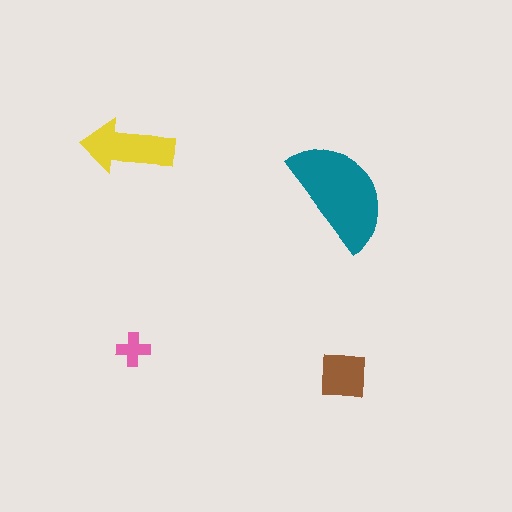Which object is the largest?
The teal semicircle.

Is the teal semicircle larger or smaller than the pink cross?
Larger.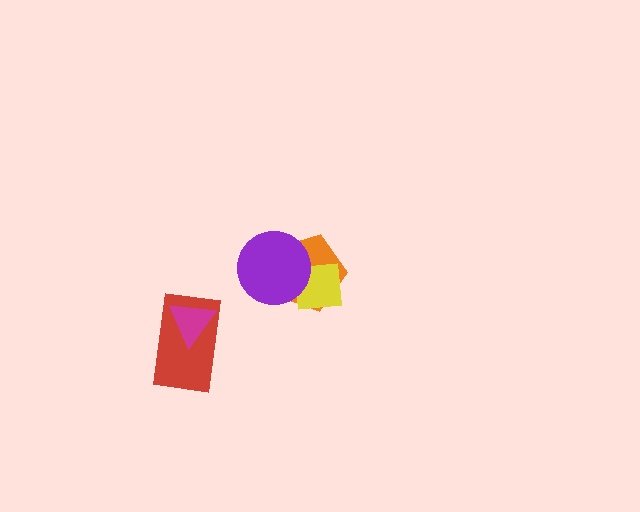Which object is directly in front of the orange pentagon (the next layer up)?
The yellow square is directly in front of the orange pentagon.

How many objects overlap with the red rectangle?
1 object overlaps with the red rectangle.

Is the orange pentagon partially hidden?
Yes, it is partially covered by another shape.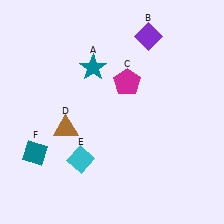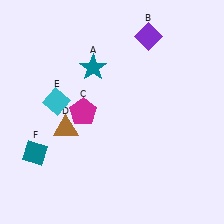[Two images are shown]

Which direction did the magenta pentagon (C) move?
The magenta pentagon (C) moved left.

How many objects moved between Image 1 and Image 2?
2 objects moved between the two images.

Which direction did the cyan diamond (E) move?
The cyan diamond (E) moved up.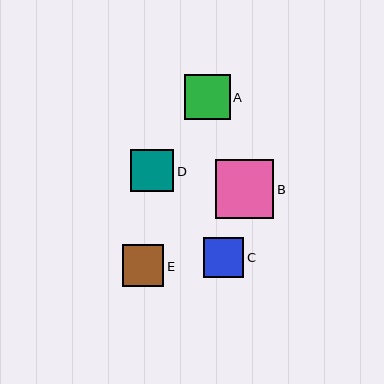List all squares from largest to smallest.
From largest to smallest: B, A, D, E, C.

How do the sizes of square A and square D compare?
Square A and square D are approximately the same size.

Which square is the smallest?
Square C is the smallest with a size of approximately 40 pixels.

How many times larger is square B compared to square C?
Square B is approximately 1.5 times the size of square C.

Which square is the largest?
Square B is the largest with a size of approximately 59 pixels.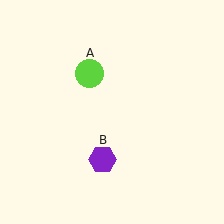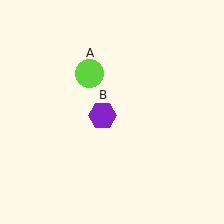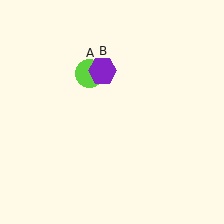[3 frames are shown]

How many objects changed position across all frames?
1 object changed position: purple hexagon (object B).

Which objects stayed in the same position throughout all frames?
Lime circle (object A) remained stationary.